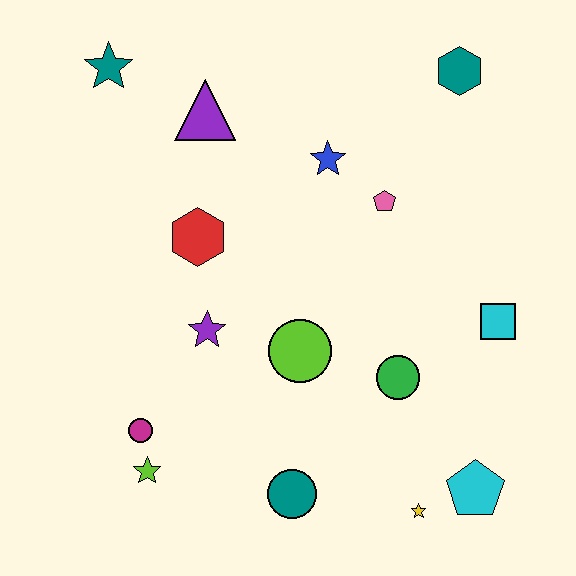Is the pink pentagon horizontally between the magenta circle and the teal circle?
No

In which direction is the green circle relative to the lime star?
The green circle is to the right of the lime star.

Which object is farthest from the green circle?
The teal star is farthest from the green circle.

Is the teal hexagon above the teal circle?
Yes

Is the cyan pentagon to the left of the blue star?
No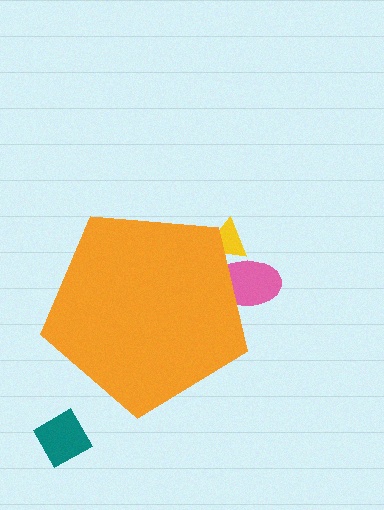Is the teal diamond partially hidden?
No, the teal diamond is fully visible.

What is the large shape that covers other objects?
An orange pentagon.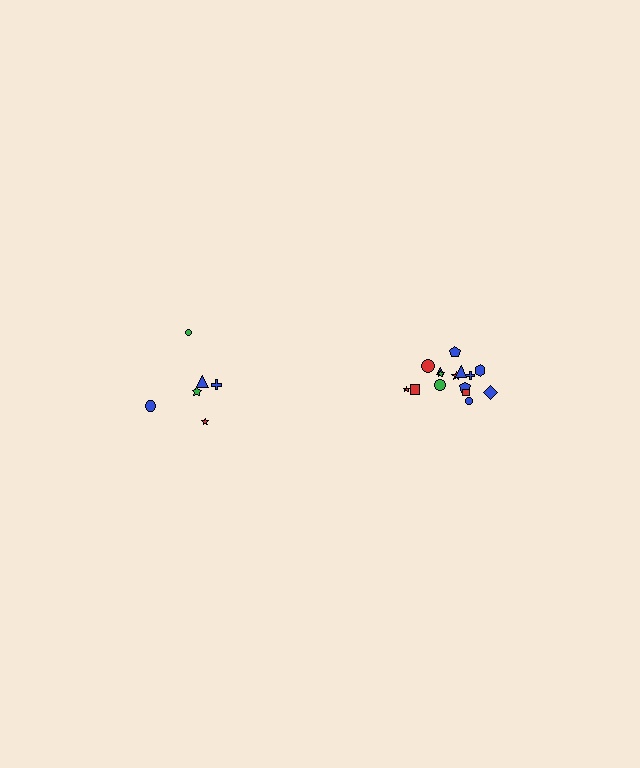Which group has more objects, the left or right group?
The right group.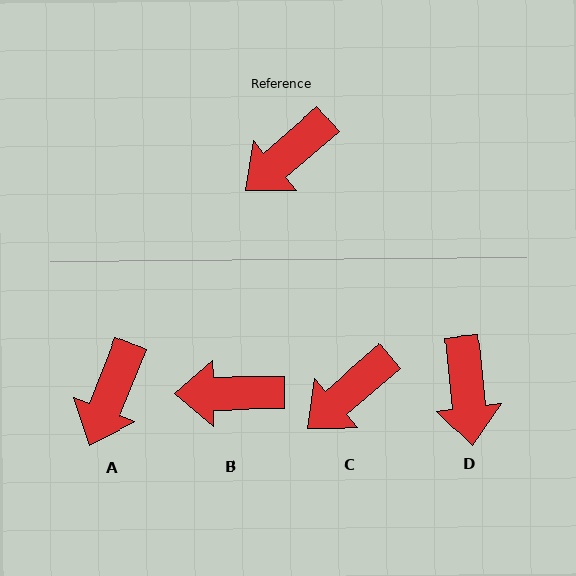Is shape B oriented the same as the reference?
No, it is off by about 41 degrees.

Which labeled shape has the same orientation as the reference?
C.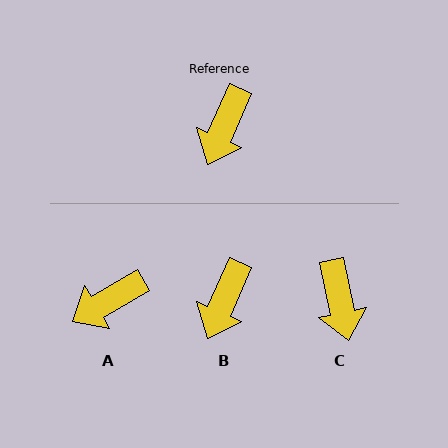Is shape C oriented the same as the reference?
No, it is off by about 36 degrees.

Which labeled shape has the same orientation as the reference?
B.